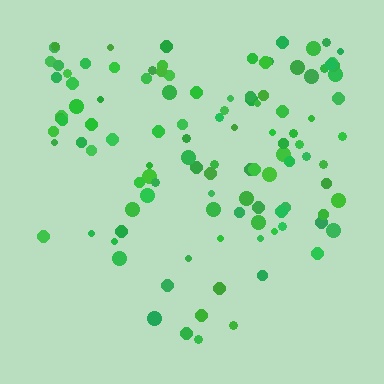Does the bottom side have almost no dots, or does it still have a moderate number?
Still a moderate number, just noticeably fewer than the top.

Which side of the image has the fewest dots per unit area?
The bottom.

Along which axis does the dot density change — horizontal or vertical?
Vertical.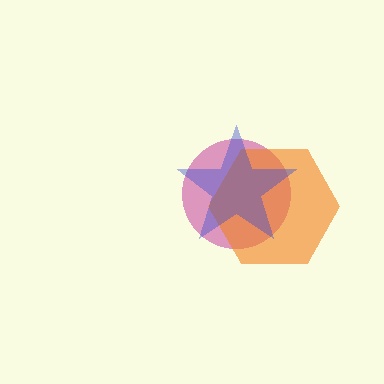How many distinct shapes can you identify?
There are 3 distinct shapes: a magenta circle, an orange hexagon, a blue star.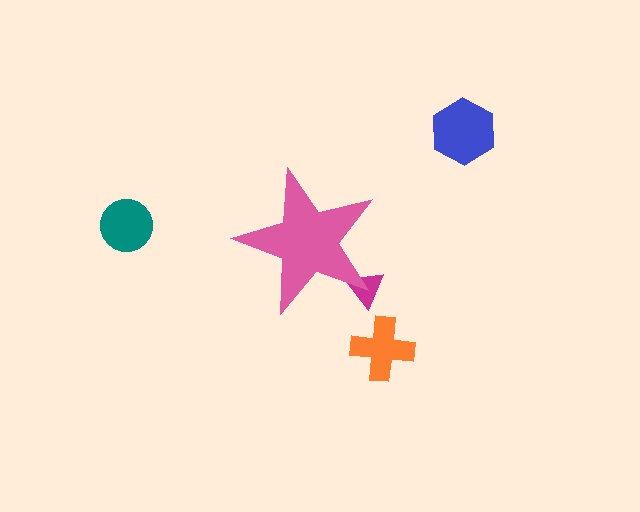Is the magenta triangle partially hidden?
Yes, the magenta triangle is partially hidden behind the pink star.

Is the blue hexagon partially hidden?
No, the blue hexagon is fully visible.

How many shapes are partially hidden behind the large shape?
1 shape is partially hidden.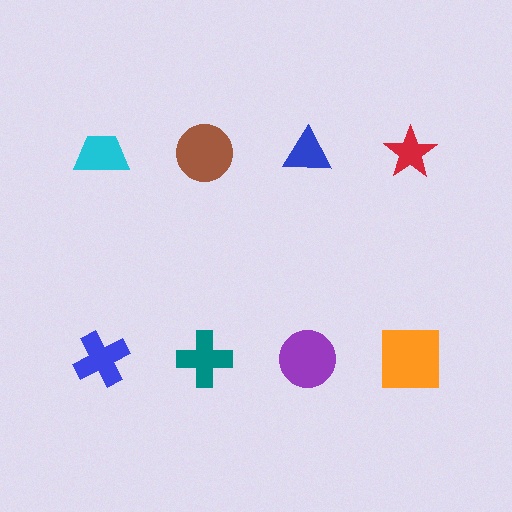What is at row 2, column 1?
A blue cross.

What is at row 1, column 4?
A red star.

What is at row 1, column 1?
A cyan trapezoid.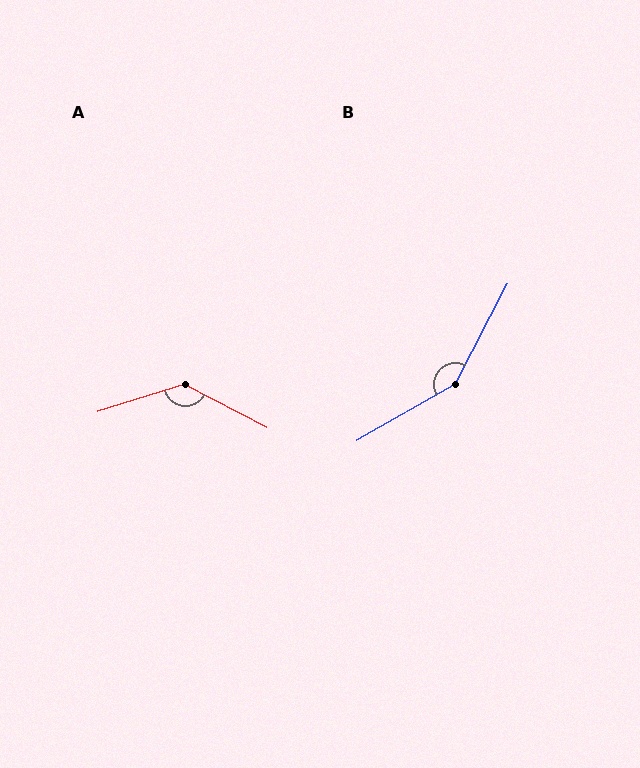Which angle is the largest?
B, at approximately 147 degrees.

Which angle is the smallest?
A, at approximately 134 degrees.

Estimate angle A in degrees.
Approximately 134 degrees.